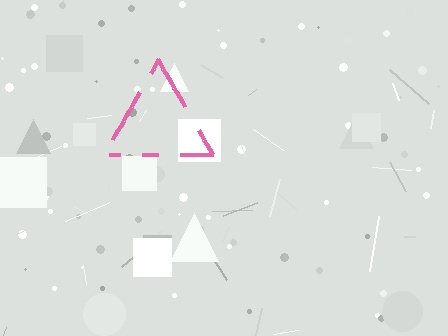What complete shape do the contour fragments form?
The contour fragments form a triangle.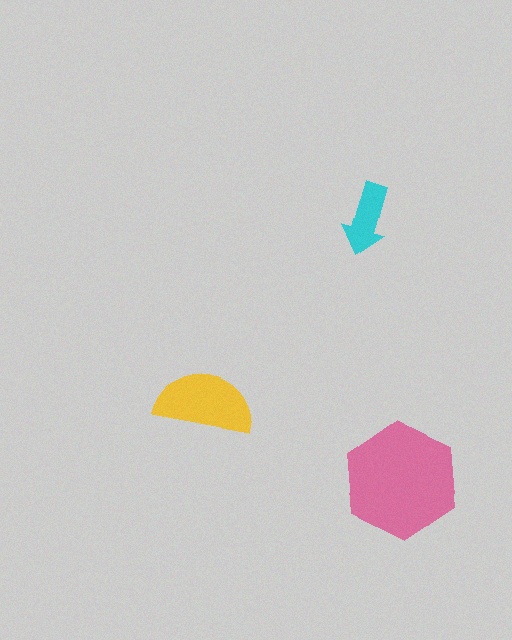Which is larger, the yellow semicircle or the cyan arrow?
The yellow semicircle.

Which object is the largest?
The pink hexagon.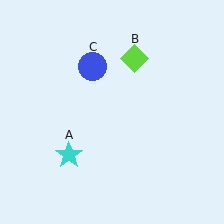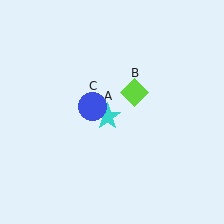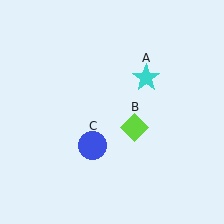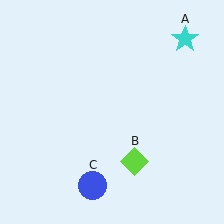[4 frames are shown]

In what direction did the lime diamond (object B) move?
The lime diamond (object B) moved down.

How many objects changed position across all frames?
3 objects changed position: cyan star (object A), lime diamond (object B), blue circle (object C).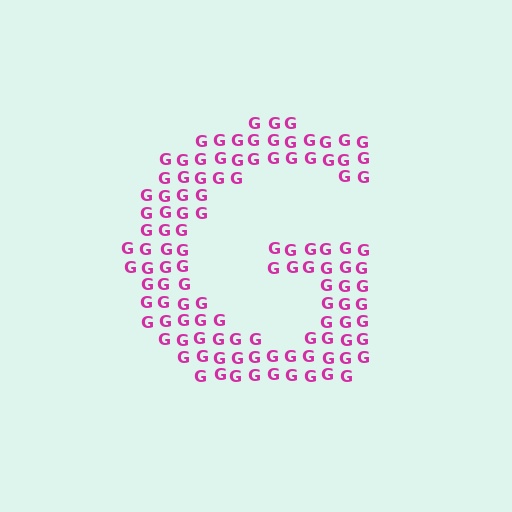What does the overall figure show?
The overall figure shows the letter G.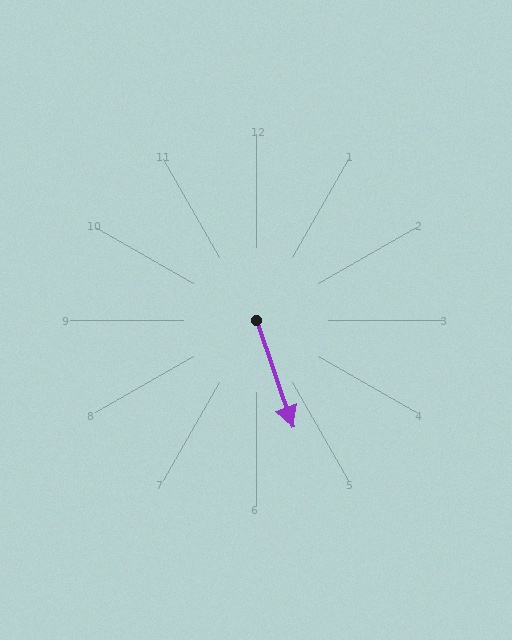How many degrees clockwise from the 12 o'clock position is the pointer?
Approximately 161 degrees.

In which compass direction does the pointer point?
South.